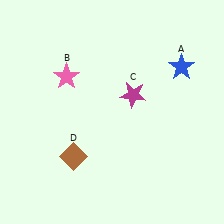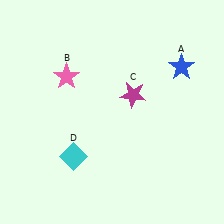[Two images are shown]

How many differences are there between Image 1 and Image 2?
There is 1 difference between the two images.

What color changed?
The diamond (D) changed from brown in Image 1 to cyan in Image 2.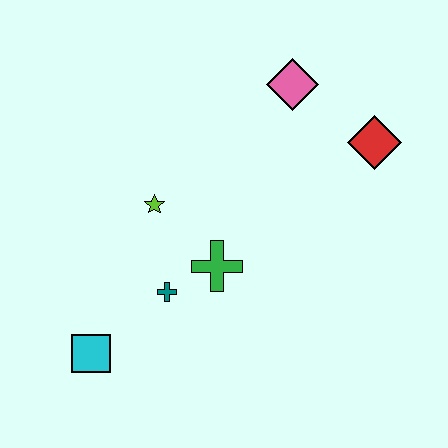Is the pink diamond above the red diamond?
Yes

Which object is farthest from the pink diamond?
The cyan square is farthest from the pink diamond.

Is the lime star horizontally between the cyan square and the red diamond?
Yes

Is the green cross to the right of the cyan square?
Yes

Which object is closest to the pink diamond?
The red diamond is closest to the pink diamond.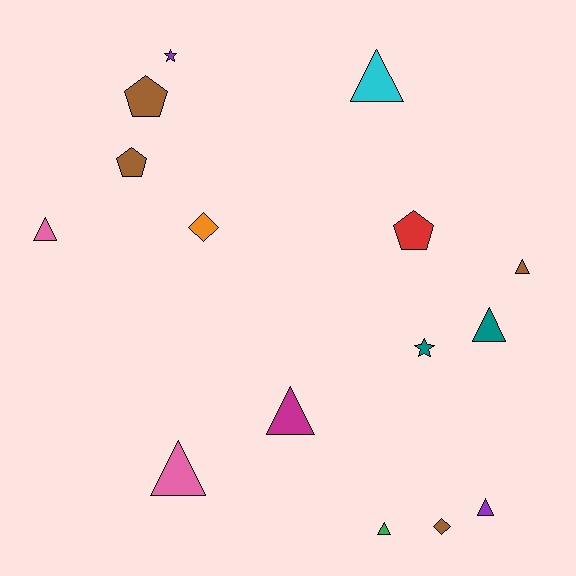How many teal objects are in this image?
There are 2 teal objects.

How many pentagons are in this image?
There are 3 pentagons.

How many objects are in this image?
There are 15 objects.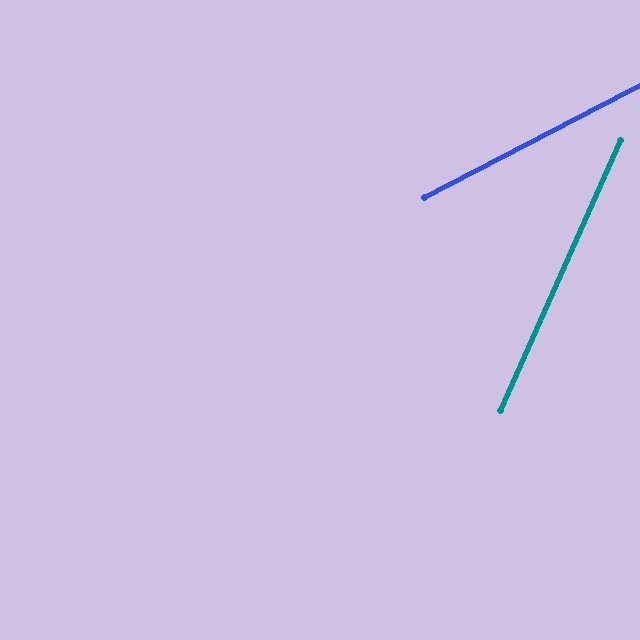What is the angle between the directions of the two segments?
Approximately 39 degrees.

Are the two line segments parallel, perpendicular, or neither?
Neither parallel nor perpendicular — they differ by about 39°.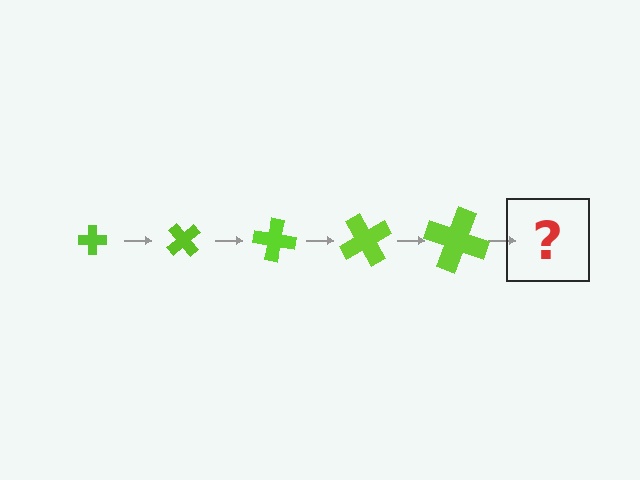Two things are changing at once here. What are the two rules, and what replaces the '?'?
The two rules are that the cross grows larger each step and it rotates 50 degrees each step. The '?' should be a cross, larger than the previous one and rotated 250 degrees from the start.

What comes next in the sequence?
The next element should be a cross, larger than the previous one and rotated 250 degrees from the start.